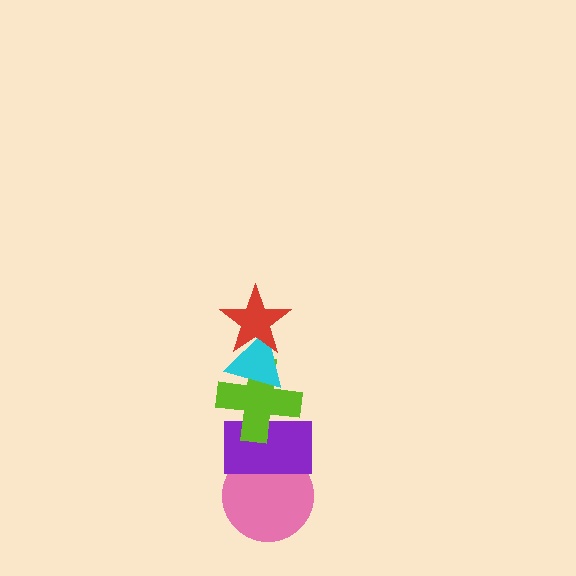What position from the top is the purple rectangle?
The purple rectangle is 4th from the top.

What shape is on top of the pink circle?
The purple rectangle is on top of the pink circle.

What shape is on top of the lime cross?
The cyan triangle is on top of the lime cross.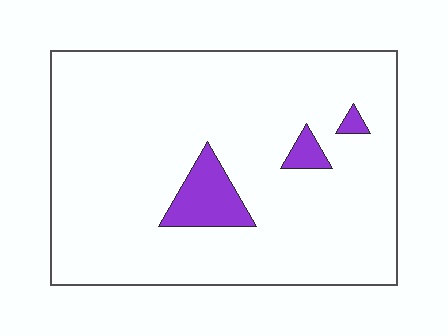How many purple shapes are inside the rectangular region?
3.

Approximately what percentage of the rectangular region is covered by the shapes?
Approximately 5%.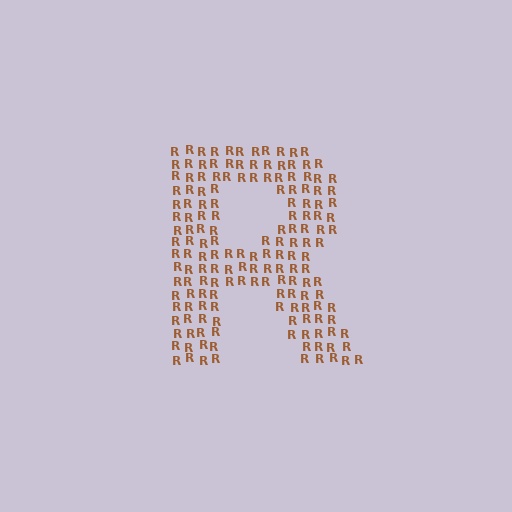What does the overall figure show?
The overall figure shows the letter R.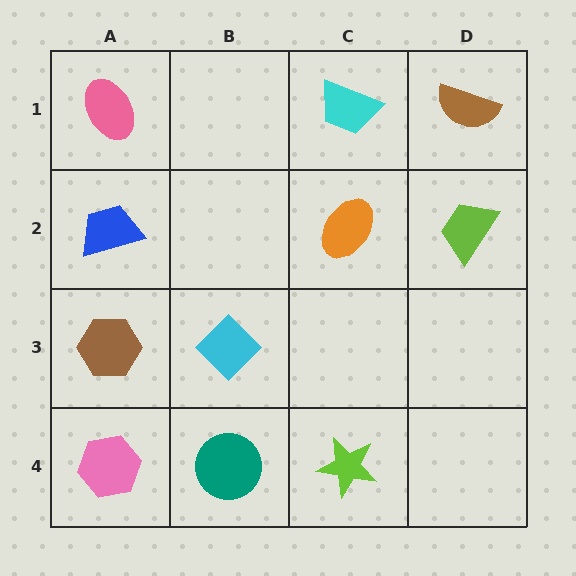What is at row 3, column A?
A brown hexagon.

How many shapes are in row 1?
3 shapes.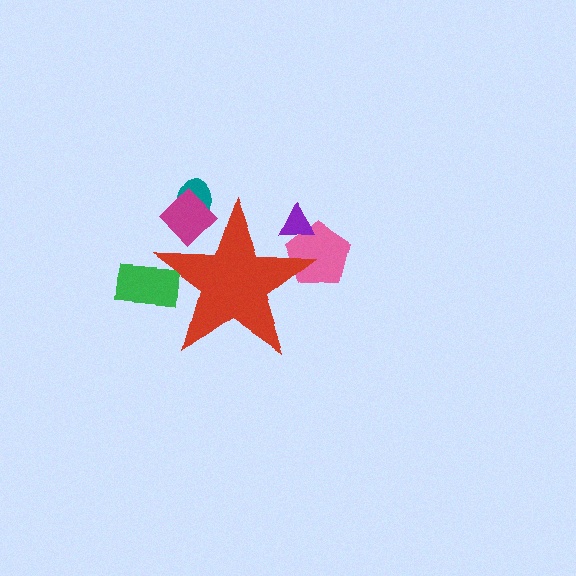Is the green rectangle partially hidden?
Yes, the green rectangle is partially hidden behind the red star.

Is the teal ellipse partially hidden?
Yes, the teal ellipse is partially hidden behind the red star.